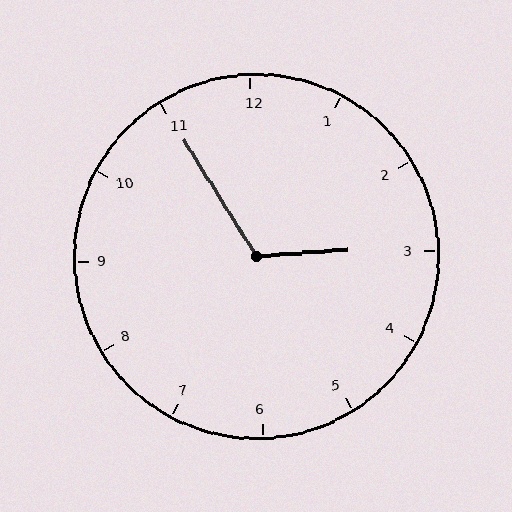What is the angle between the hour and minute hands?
Approximately 118 degrees.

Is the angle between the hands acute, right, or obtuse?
It is obtuse.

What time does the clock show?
2:55.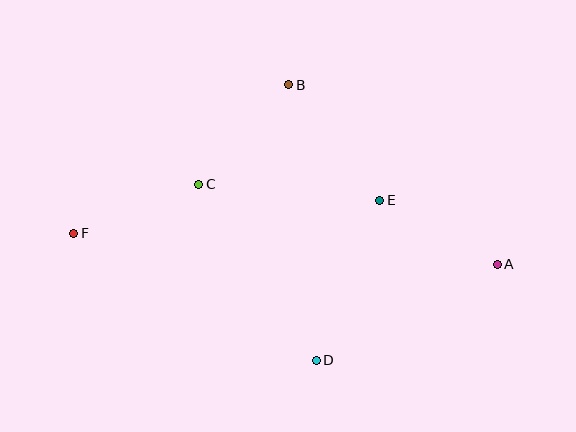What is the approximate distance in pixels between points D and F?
The distance between D and F is approximately 274 pixels.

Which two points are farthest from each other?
Points A and F are farthest from each other.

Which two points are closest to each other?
Points C and F are closest to each other.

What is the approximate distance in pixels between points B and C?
The distance between B and C is approximately 134 pixels.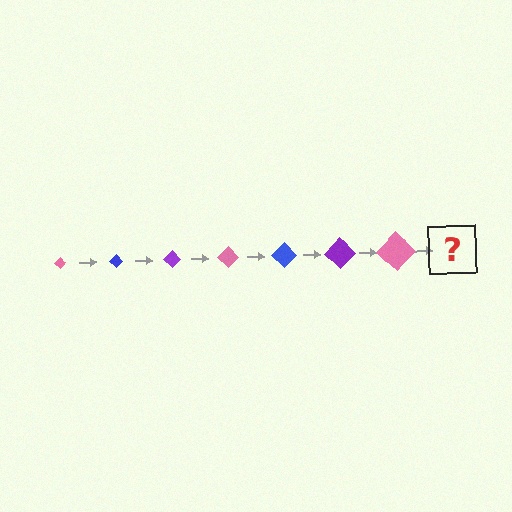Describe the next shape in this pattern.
It should be a blue diamond, larger than the previous one.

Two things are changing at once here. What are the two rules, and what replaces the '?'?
The two rules are that the diamond grows larger each step and the color cycles through pink, blue, and purple. The '?' should be a blue diamond, larger than the previous one.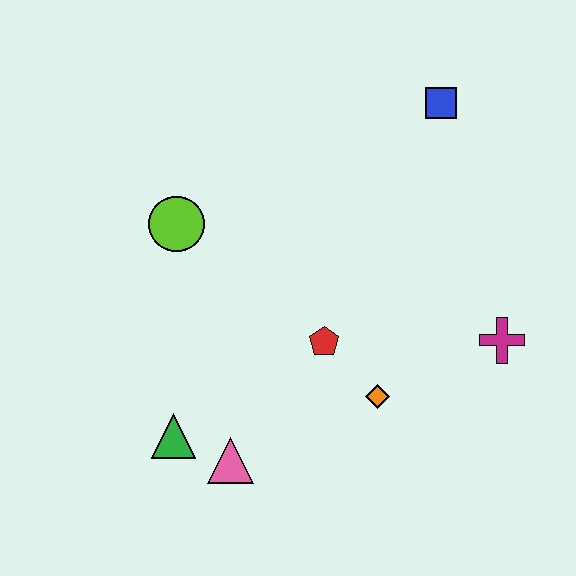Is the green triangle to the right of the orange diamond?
No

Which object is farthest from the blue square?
The green triangle is farthest from the blue square.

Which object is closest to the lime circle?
The red pentagon is closest to the lime circle.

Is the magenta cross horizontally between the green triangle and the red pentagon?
No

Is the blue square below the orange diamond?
No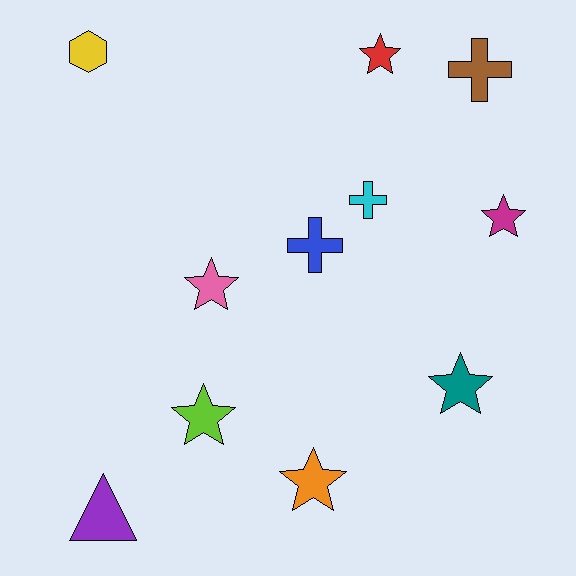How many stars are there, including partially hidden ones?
There are 6 stars.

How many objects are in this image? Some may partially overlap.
There are 11 objects.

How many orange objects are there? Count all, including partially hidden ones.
There is 1 orange object.